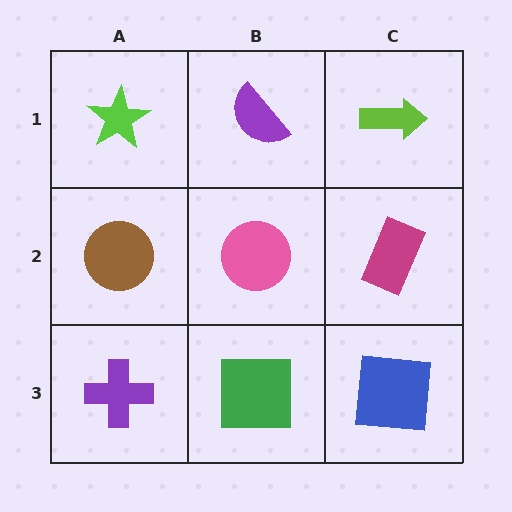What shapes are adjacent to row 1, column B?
A pink circle (row 2, column B), a lime star (row 1, column A), a lime arrow (row 1, column C).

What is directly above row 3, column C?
A magenta rectangle.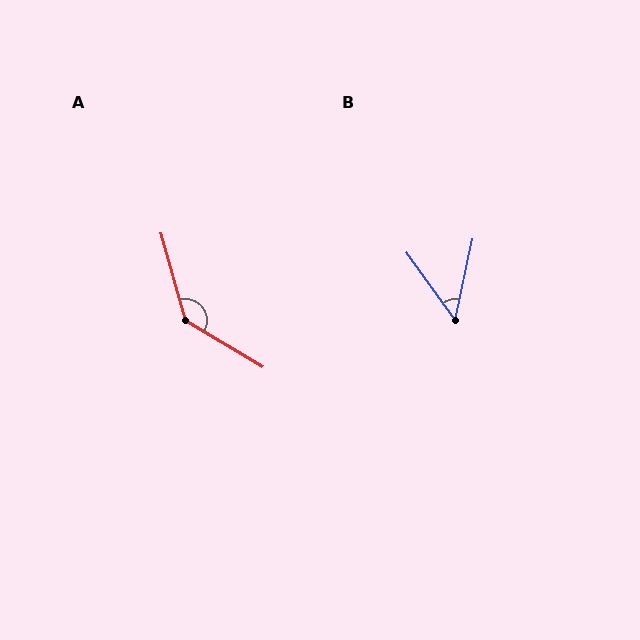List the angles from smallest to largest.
B (48°), A (136°).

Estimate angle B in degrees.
Approximately 48 degrees.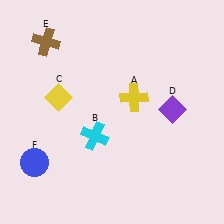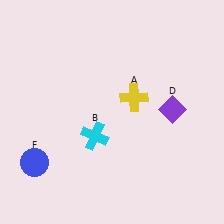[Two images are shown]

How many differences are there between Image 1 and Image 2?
There are 2 differences between the two images.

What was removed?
The brown cross (E), the yellow diamond (C) were removed in Image 2.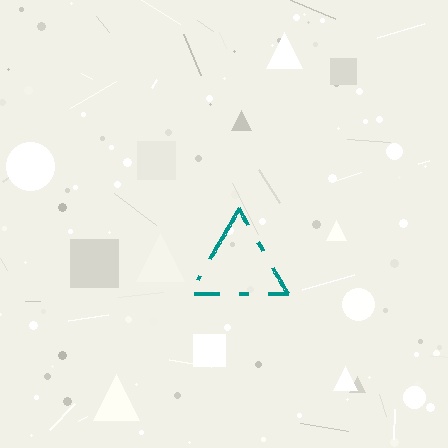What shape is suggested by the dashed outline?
The dashed outline suggests a triangle.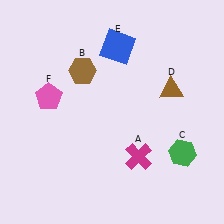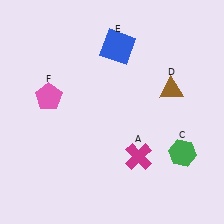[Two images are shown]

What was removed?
The brown hexagon (B) was removed in Image 2.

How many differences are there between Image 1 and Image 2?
There is 1 difference between the two images.